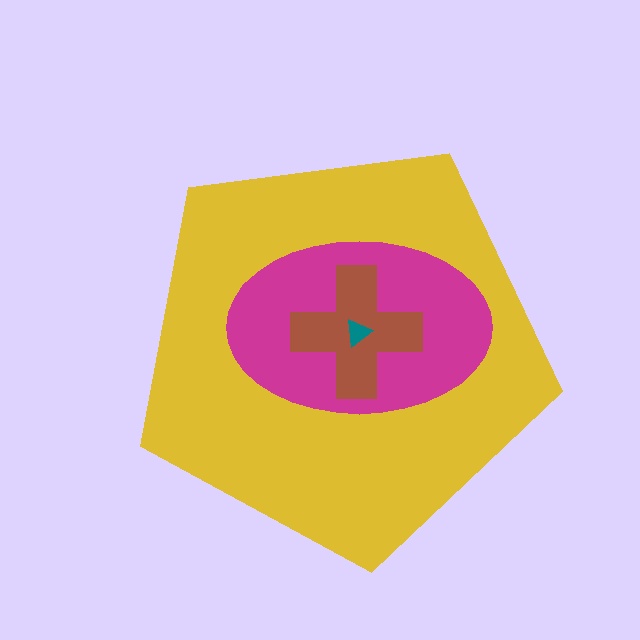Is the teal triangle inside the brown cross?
Yes.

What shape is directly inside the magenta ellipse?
The brown cross.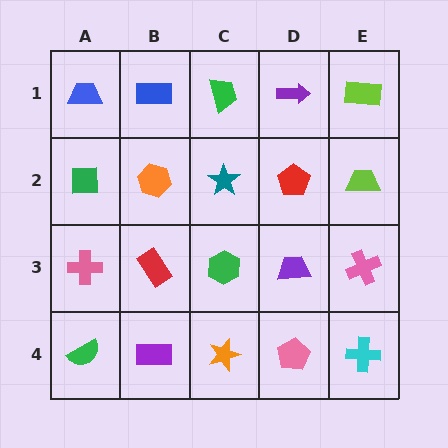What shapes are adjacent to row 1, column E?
A lime trapezoid (row 2, column E), a purple arrow (row 1, column D).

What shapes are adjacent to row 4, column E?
A pink cross (row 3, column E), a pink pentagon (row 4, column D).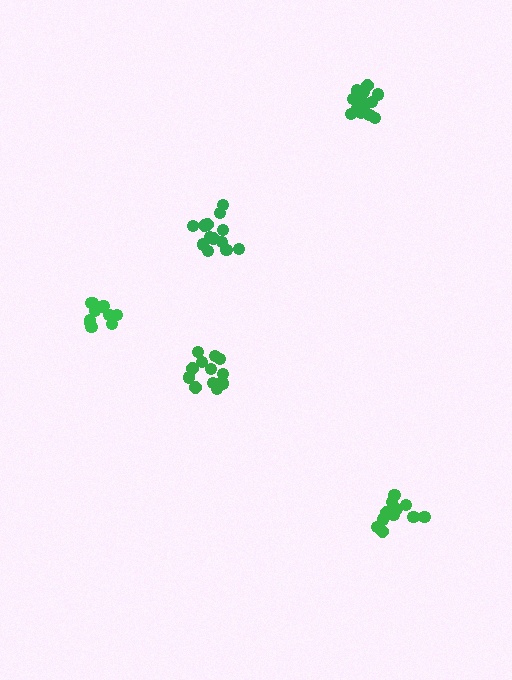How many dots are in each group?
Group 1: 12 dots, Group 2: 11 dots, Group 3: 15 dots, Group 4: 13 dots, Group 5: 13 dots (64 total).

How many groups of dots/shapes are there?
There are 5 groups.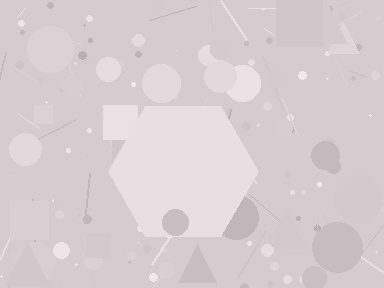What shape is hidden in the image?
A hexagon is hidden in the image.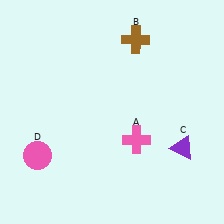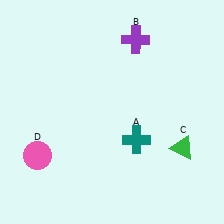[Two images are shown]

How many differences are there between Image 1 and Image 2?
There are 3 differences between the two images.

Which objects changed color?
A changed from pink to teal. B changed from brown to purple. C changed from purple to green.